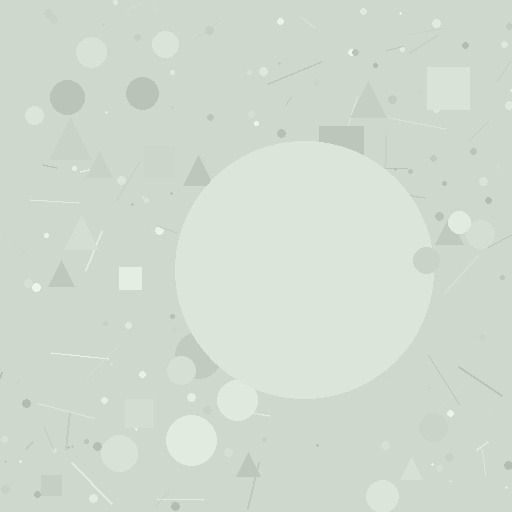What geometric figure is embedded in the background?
A circle is embedded in the background.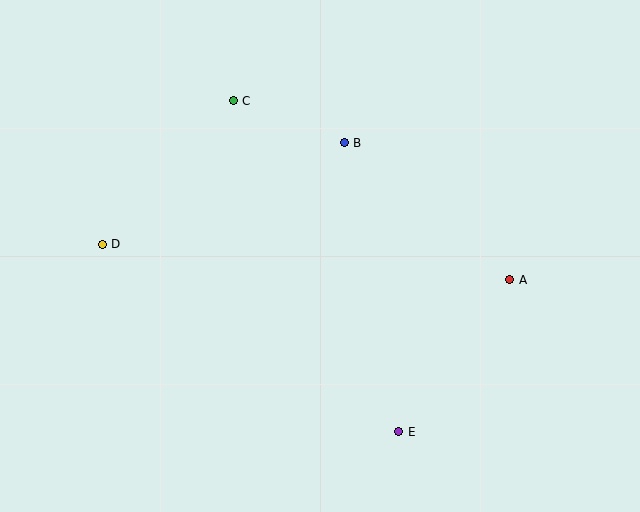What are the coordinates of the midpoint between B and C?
The midpoint between B and C is at (289, 122).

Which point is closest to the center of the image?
Point B at (344, 143) is closest to the center.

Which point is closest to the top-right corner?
Point A is closest to the top-right corner.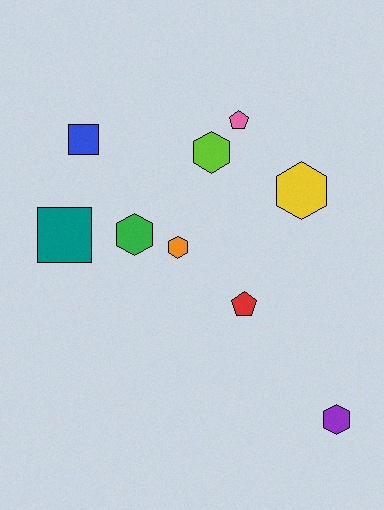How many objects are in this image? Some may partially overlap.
There are 9 objects.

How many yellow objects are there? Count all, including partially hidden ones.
There is 1 yellow object.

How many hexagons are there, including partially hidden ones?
There are 5 hexagons.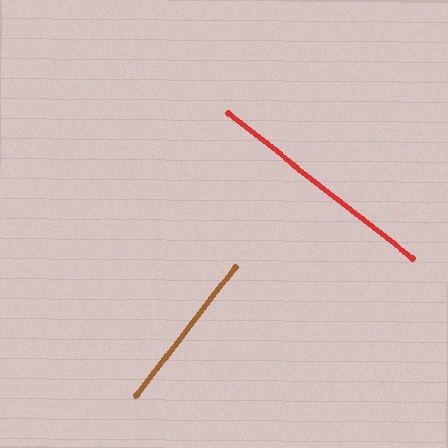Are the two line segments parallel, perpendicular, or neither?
Perpendicular — they meet at approximately 89°.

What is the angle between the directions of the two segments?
Approximately 89 degrees.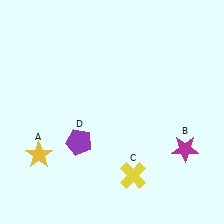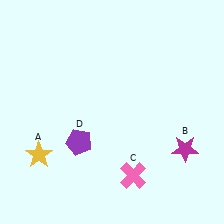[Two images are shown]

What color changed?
The cross (C) changed from yellow in Image 1 to pink in Image 2.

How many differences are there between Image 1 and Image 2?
There is 1 difference between the two images.